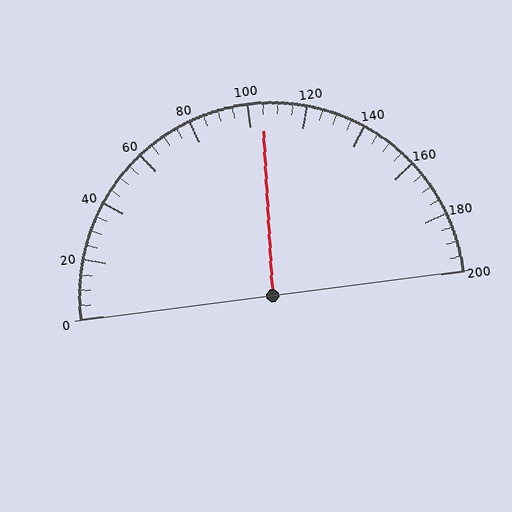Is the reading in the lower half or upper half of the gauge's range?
The reading is in the upper half of the range (0 to 200).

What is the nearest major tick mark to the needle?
The nearest major tick mark is 100.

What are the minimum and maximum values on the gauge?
The gauge ranges from 0 to 200.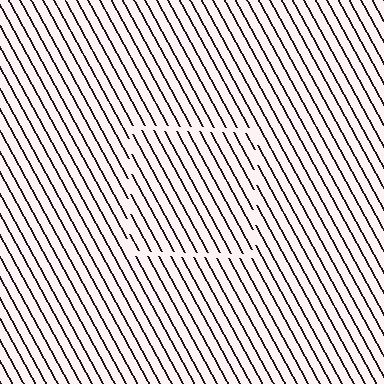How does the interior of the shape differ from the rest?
The interior of the shape contains the same grating, shifted by half a period — the contour is defined by the phase discontinuity where line-ends from the inner and outer gratings abut.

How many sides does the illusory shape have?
4 sides — the line-ends trace a square.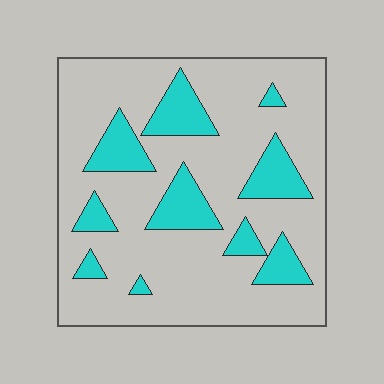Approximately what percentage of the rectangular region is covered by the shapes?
Approximately 20%.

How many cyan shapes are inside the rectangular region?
10.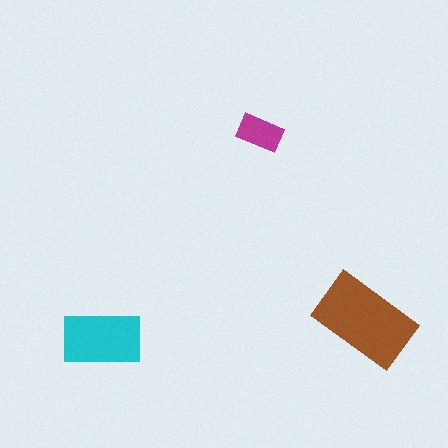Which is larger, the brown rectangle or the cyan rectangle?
The brown one.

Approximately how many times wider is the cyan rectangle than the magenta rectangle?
About 2 times wider.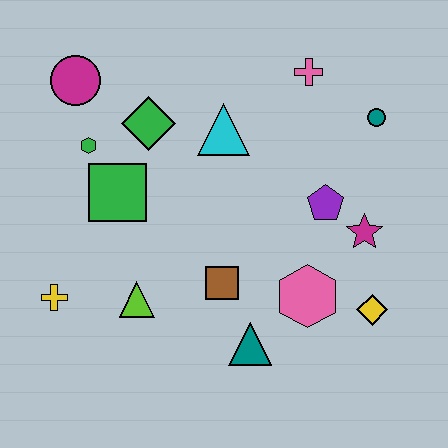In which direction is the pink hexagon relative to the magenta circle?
The pink hexagon is to the right of the magenta circle.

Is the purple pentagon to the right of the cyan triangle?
Yes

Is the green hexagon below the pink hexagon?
No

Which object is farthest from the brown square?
The magenta circle is farthest from the brown square.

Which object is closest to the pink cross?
The teal circle is closest to the pink cross.